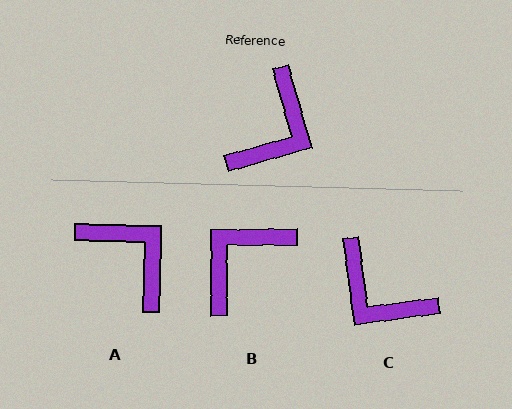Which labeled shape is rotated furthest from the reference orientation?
B, about 164 degrees away.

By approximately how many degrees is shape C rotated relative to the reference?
Approximately 99 degrees clockwise.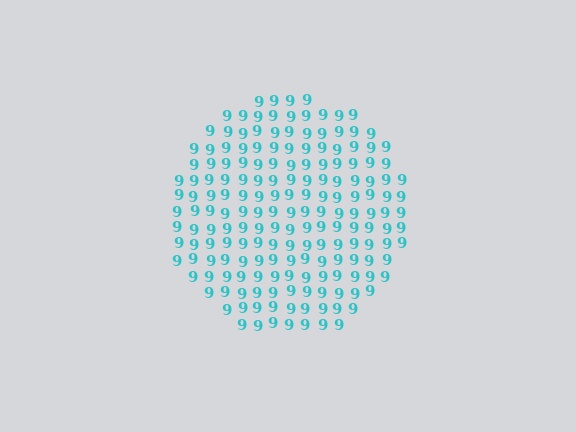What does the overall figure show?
The overall figure shows a circle.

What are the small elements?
The small elements are digit 9's.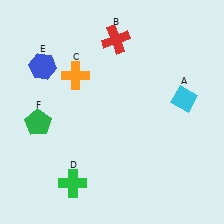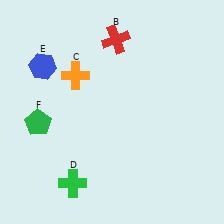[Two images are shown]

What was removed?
The cyan diamond (A) was removed in Image 2.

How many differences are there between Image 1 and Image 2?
There is 1 difference between the two images.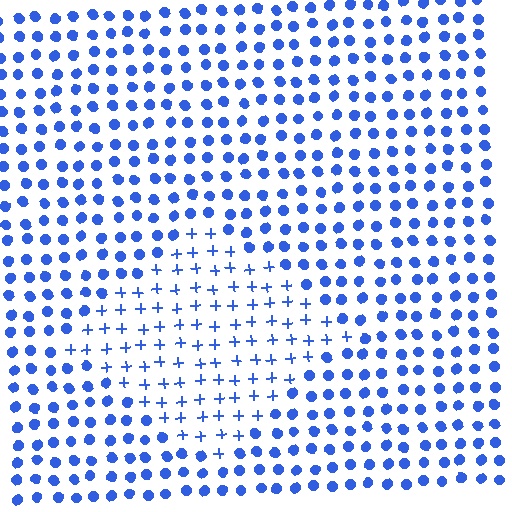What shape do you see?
I see a diamond.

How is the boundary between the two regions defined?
The boundary is defined by a change in element shape: plus signs inside vs. circles outside. All elements share the same color and spacing.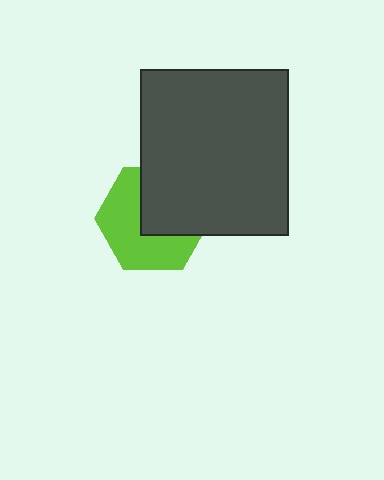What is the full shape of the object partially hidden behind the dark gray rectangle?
The partially hidden object is a lime hexagon.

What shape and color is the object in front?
The object in front is a dark gray rectangle.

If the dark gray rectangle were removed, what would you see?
You would see the complete lime hexagon.